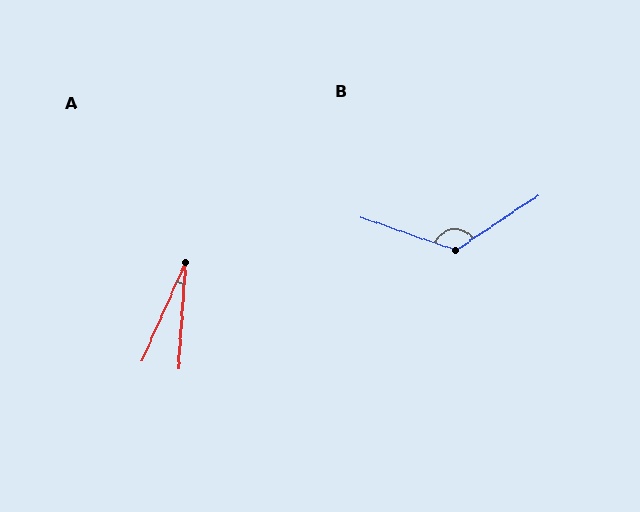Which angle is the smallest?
A, at approximately 20 degrees.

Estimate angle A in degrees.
Approximately 20 degrees.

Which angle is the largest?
B, at approximately 128 degrees.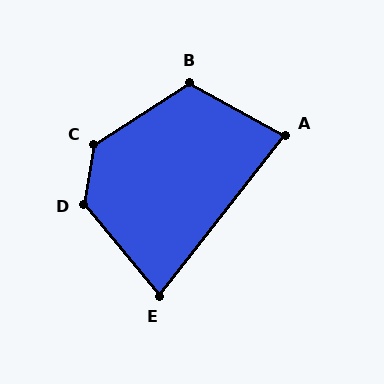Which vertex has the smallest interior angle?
E, at approximately 78 degrees.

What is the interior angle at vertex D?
Approximately 131 degrees (obtuse).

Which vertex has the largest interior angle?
C, at approximately 132 degrees.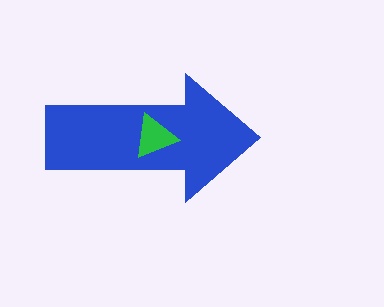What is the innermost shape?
The green triangle.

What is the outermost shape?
The blue arrow.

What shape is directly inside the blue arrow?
The green triangle.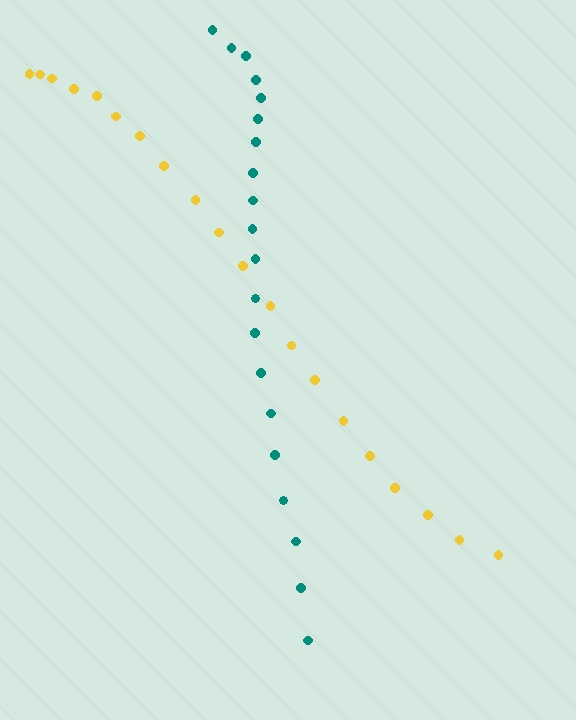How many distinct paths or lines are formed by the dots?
There are 2 distinct paths.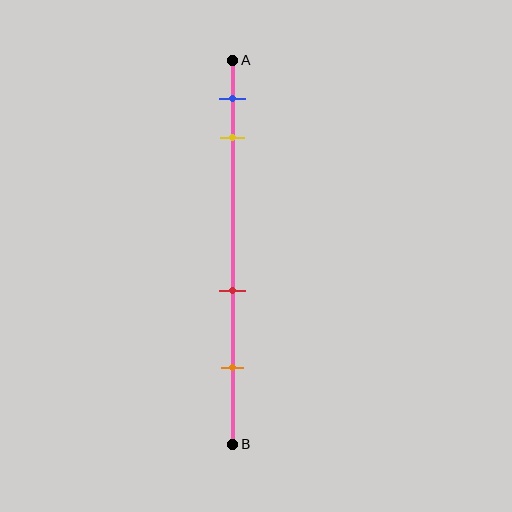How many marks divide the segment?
There are 4 marks dividing the segment.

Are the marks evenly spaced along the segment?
No, the marks are not evenly spaced.